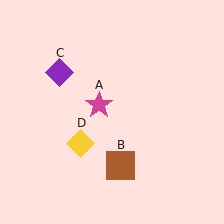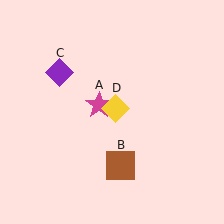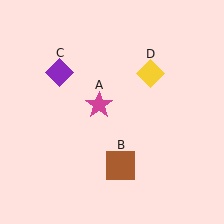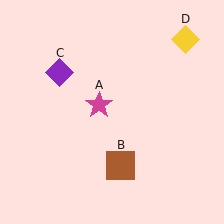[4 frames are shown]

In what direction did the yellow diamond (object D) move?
The yellow diamond (object D) moved up and to the right.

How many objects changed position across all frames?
1 object changed position: yellow diamond (object D).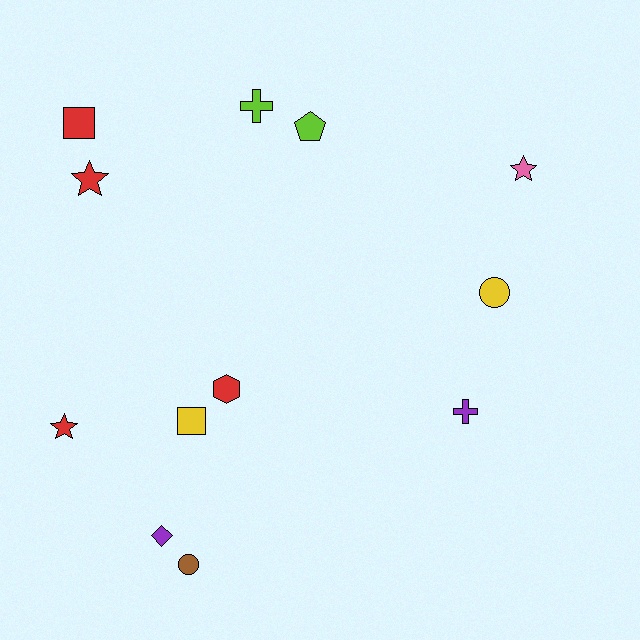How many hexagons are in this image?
There is 1 hexagon.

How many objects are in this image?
There are 12 objects.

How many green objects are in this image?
There are no green objects.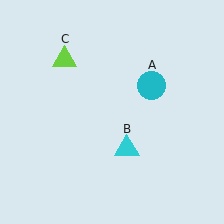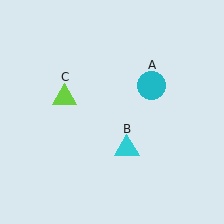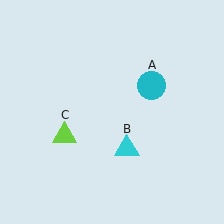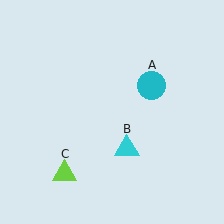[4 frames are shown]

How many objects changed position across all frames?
1 object changed position: lime triangle (object C).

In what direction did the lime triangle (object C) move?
The lime triangle (object C) moved down.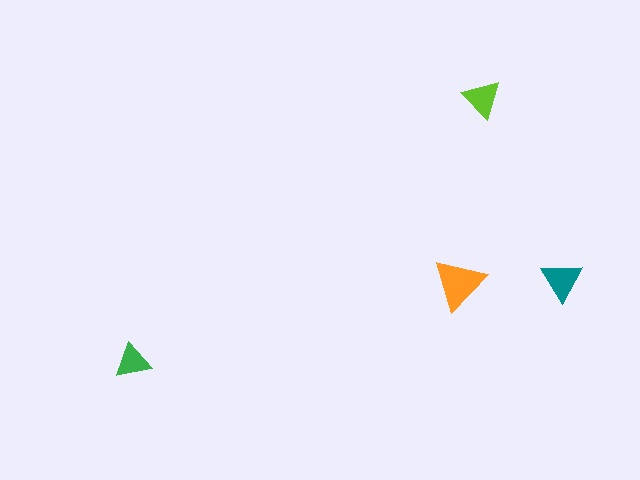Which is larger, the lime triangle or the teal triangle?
The teal one.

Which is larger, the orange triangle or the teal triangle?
The orange one.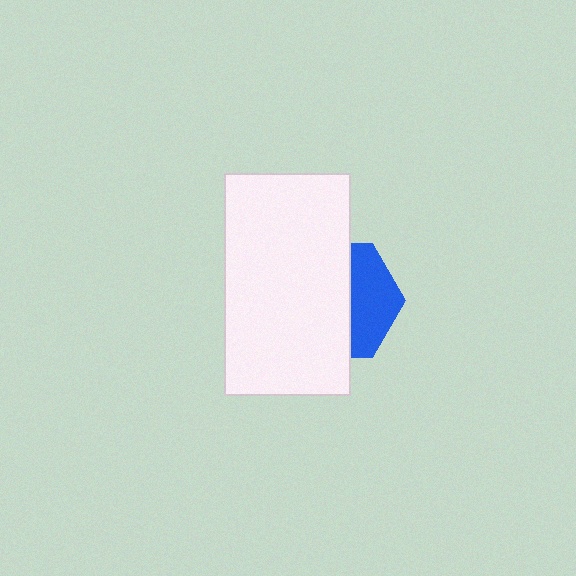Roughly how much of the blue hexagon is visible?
A small part of it is visible (roughly 38%).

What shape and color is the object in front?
The object in front is a white rectangle.